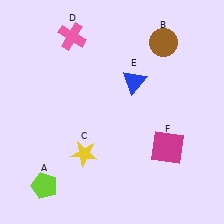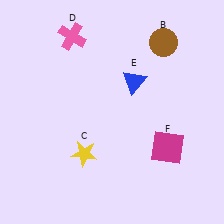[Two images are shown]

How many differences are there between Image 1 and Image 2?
There is 1 difference between the two images.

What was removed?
The lime pentagon (A) was removed in Image 2.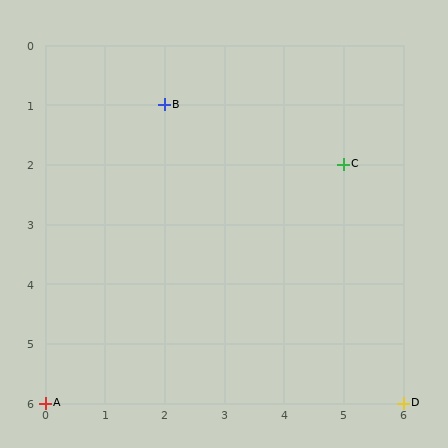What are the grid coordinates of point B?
Point B is at grid coordinates (2, 1).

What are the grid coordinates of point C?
Point C is at grid coordinates (5, 2).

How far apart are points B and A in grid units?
Points B and A are 2 columns and 5 rows apart (about 5.4 grid units diagonally).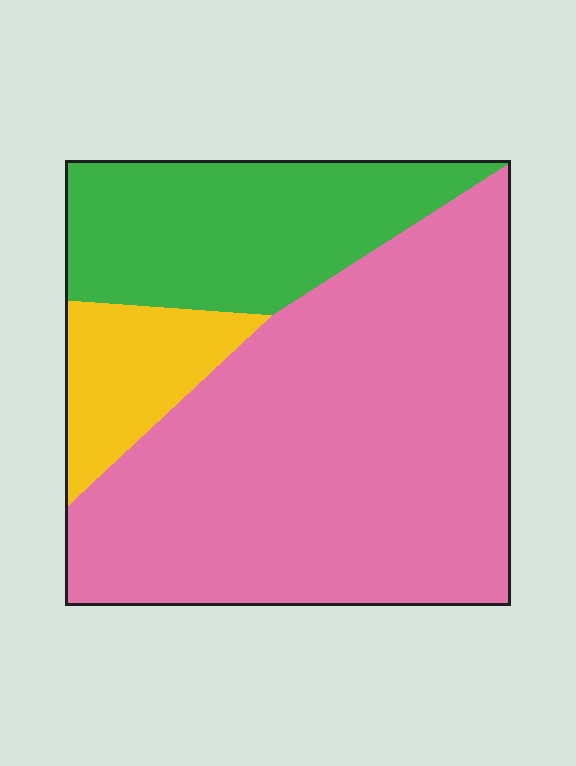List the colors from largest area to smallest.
From largest to smallest: pink, green, yellow.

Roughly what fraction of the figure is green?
Green takes up between a sixth and a third of the figure.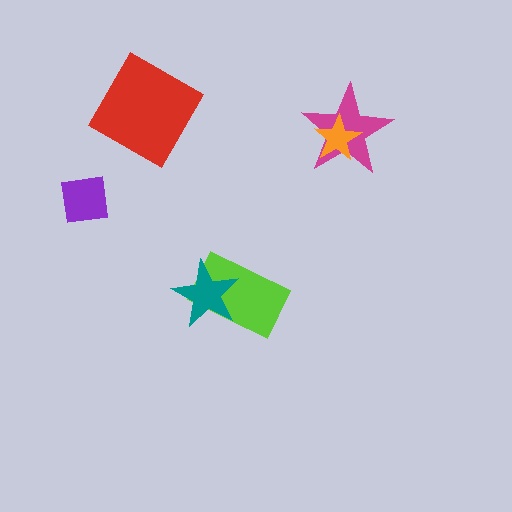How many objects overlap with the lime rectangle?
1 object overlaps with the lime rectangle.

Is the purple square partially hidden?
No, no other shape covers it.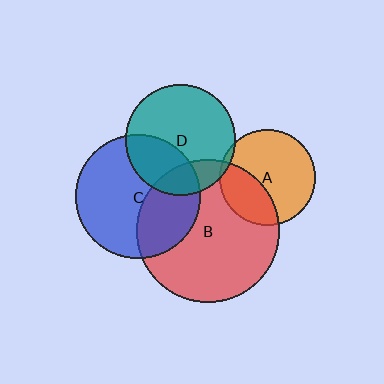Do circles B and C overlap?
Yes.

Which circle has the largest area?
Circle B (red).